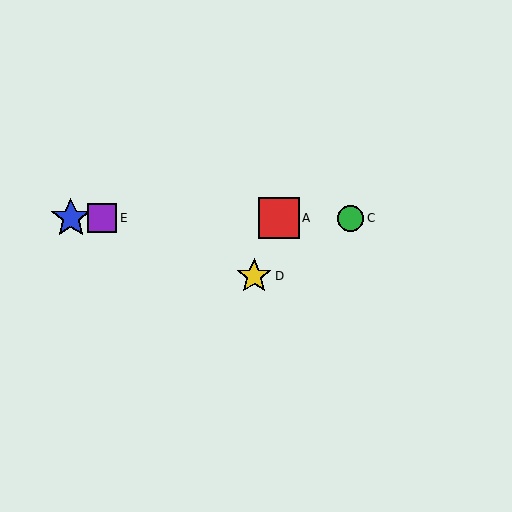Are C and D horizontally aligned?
No, C is at y≈218 and D is at y≈276.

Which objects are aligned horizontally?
Objects A, B, C, E are aligned horizontally.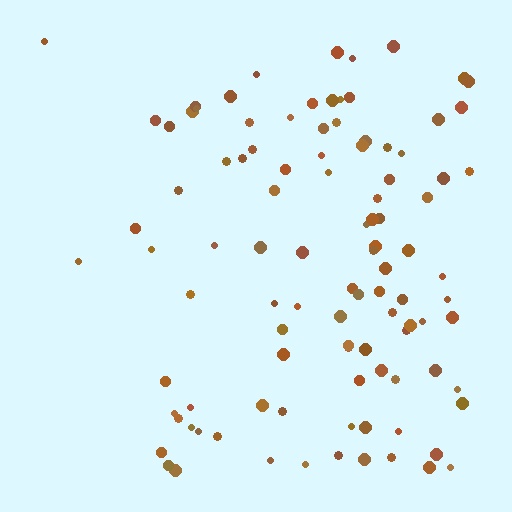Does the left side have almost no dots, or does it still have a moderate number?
Still a moderate number, just noticeably fewer than the right.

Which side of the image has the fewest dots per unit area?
The left.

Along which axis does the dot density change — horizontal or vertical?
Horizontal.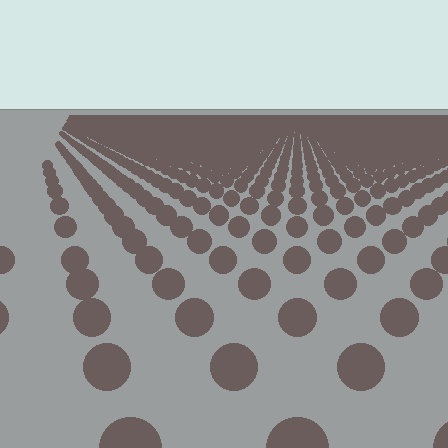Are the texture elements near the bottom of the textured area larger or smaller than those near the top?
Larger. Near the bottom, elements are closer to the viewer and appear at a bigger on-screen size.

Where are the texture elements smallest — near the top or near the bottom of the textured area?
Near the top.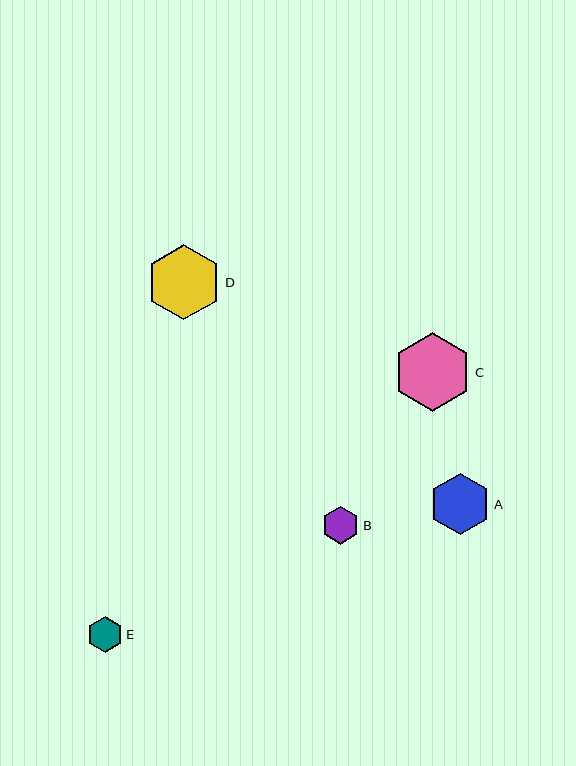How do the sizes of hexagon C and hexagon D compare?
Hexagon C and hexagon D are approximately the same size.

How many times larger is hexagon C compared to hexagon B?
Hexagon C is approximately 2.1 times the size of hexagon B.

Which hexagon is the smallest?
Hexagon E is the smallest with a size of approximately 36 pixels.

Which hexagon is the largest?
Hexagon C is the largest with a size of approximately 79 pixels.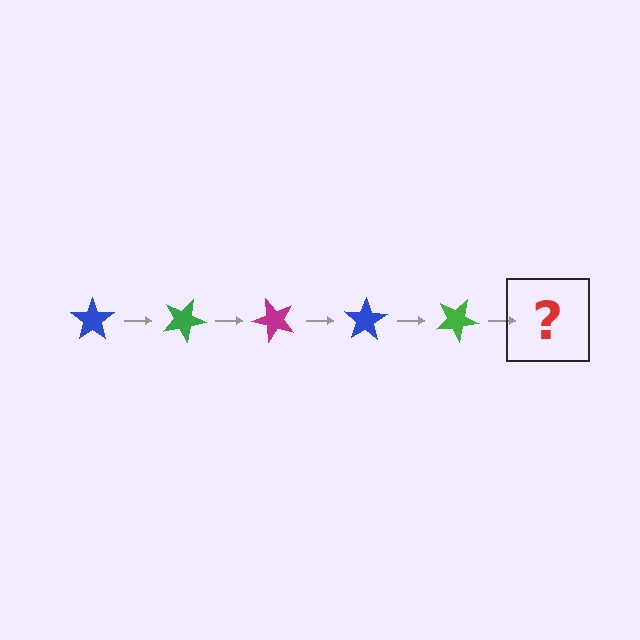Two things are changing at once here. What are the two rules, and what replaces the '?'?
The two rules are that it rotates 25 degrees each step and the color cycles through blue, green, and magenta. The '?' should be a magenta star, rotated 125 degrees from the start.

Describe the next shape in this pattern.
It should be a magenta star, rotated 125 degrees from the start.